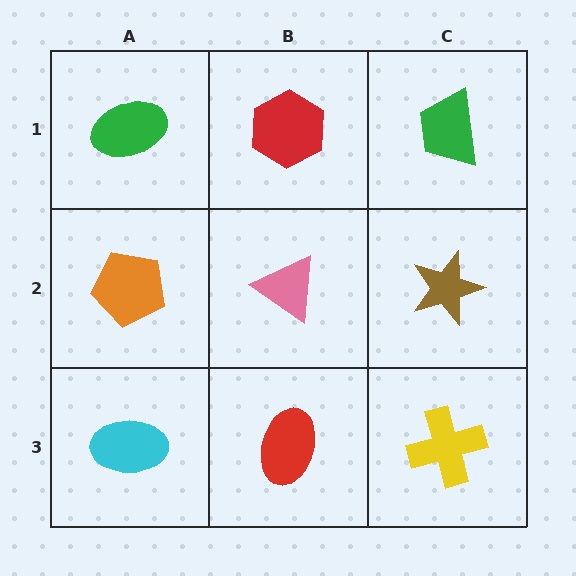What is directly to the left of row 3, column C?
A red ellipse.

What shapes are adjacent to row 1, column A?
An orange pentagon (row 2, column A), a red hexagon (row 1, column B).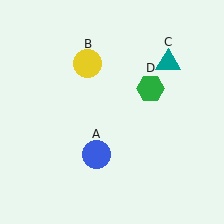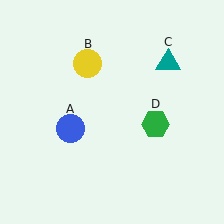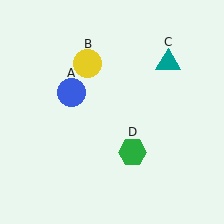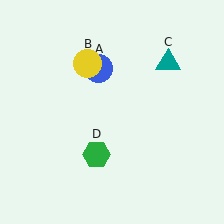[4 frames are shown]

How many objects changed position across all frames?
2 objects changed position: blue circle (object A), green hexagon (object D).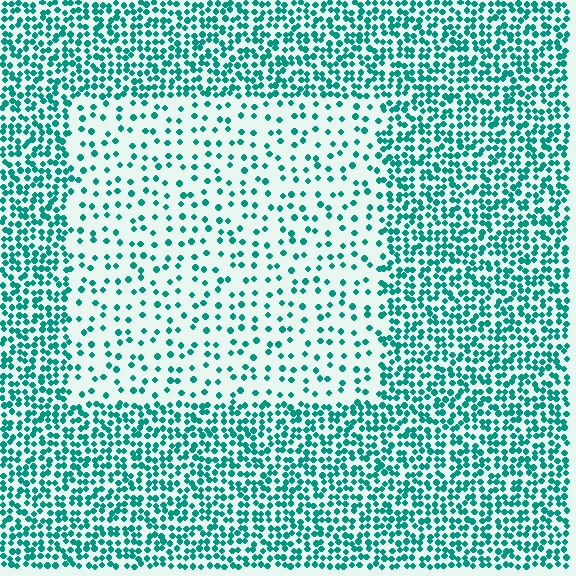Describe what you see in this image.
The image contains small teal elements arranged at two different densities. A rectangle-shaped region is visible where the elements are less densely packed than the surrounding area.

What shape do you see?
I see a rectangle.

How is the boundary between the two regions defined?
The boundary is defined by a change in element density (approximately 2.7x ratio). All elements are the same color, size, and shape.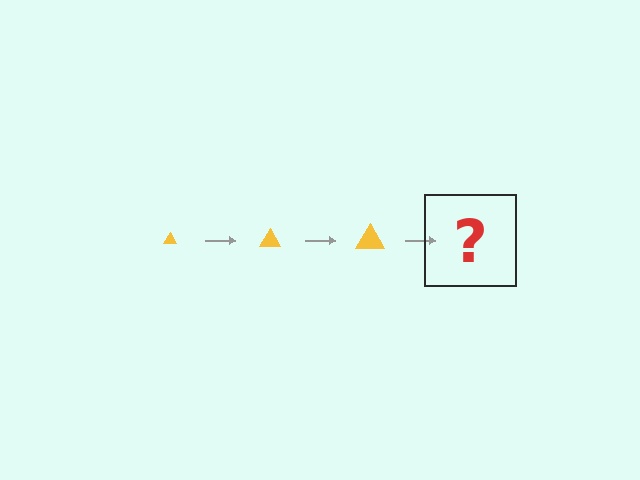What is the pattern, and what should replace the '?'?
The pattern is that the triangle gets progressively larger each step. The '?' should be a yellow triangle, larger than the previous one.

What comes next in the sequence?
The next element should be a yellow triangle, larger than the previous one.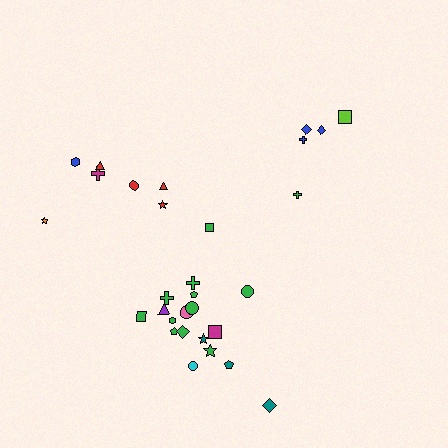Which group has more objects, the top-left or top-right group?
The top-left group.